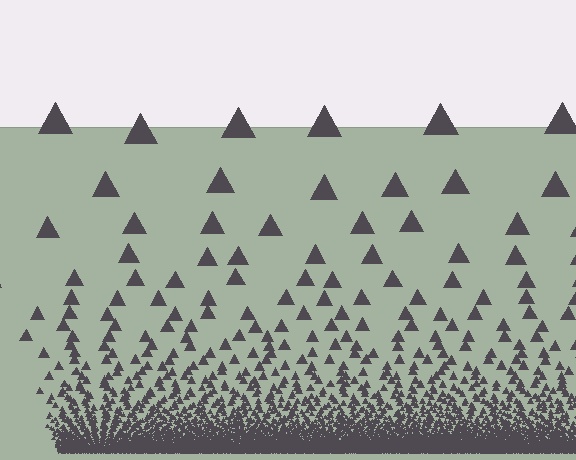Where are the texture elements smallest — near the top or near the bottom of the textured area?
Near the bottom.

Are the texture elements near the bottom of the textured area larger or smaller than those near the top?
Smaller. The gradient is inverted — elements near the bottom are smaller and denser.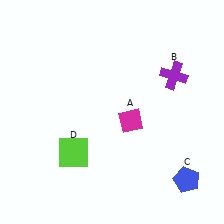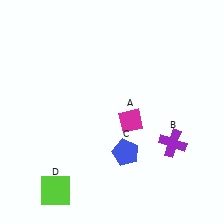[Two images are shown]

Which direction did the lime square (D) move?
The lime square (D) moved down.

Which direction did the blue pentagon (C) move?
The blue pentagon (C) moved left.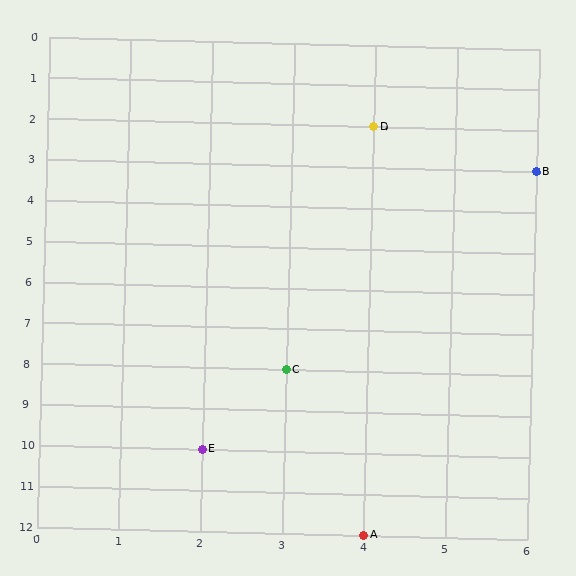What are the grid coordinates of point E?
Point E is at grid coordinates (2, 10).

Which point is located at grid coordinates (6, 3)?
Point B is at (6, 3).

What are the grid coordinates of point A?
Point A is at grid coordinates (4, 12).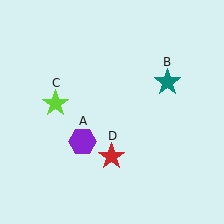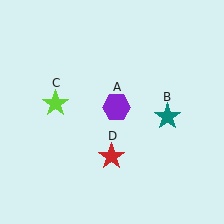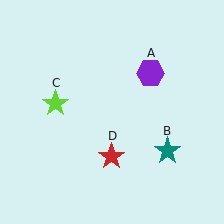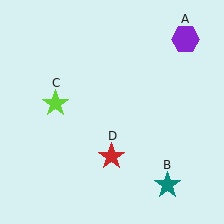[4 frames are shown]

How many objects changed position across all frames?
2 objects changed position: purple hexagon (object A), teal star (object B).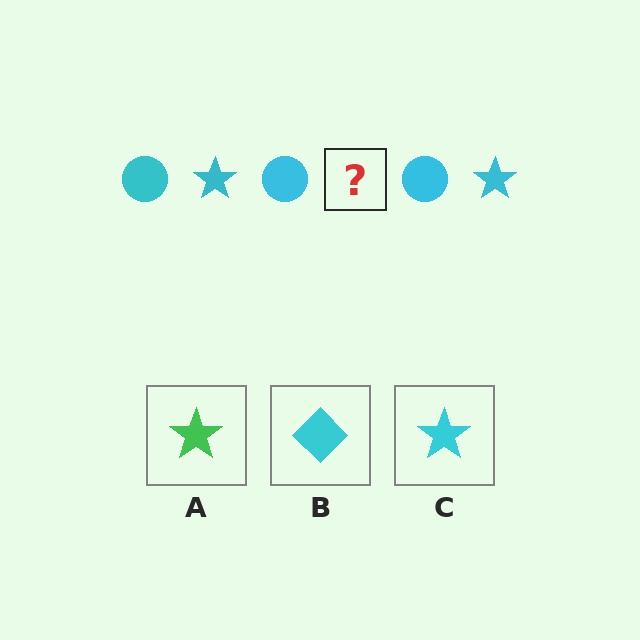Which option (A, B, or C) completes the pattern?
C.